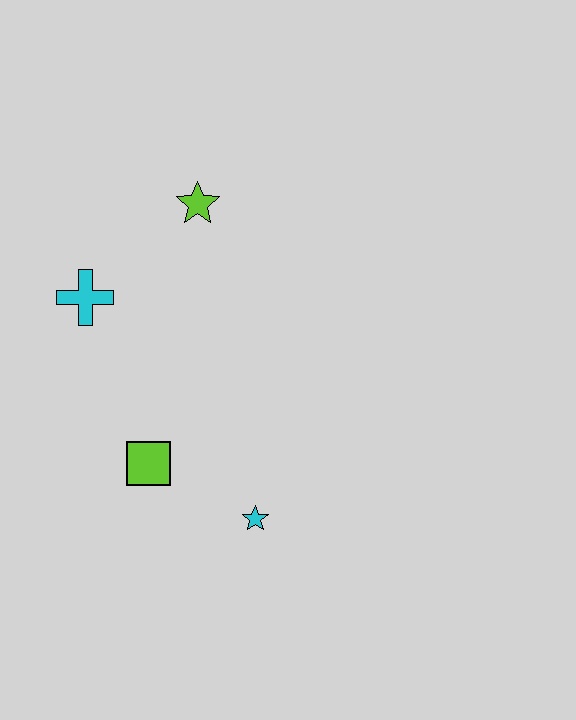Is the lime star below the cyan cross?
No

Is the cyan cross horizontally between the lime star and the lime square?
No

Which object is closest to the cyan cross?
The lime star is closest to the cyan cross.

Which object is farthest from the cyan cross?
The cyan star is farthest from the cyan cross.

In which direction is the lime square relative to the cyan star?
The lime square is to the left of the cyan star.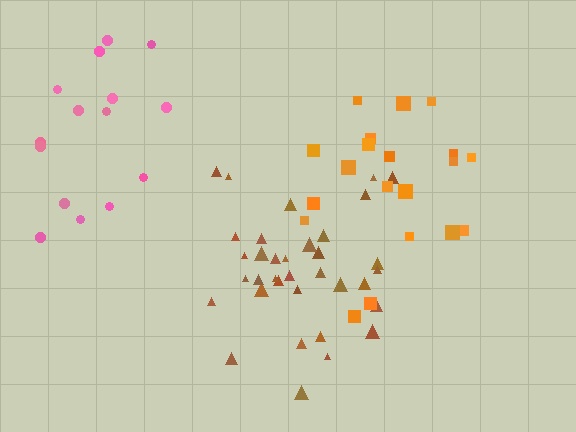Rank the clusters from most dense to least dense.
brown, orange, pink.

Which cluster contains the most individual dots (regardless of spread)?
Brown (35).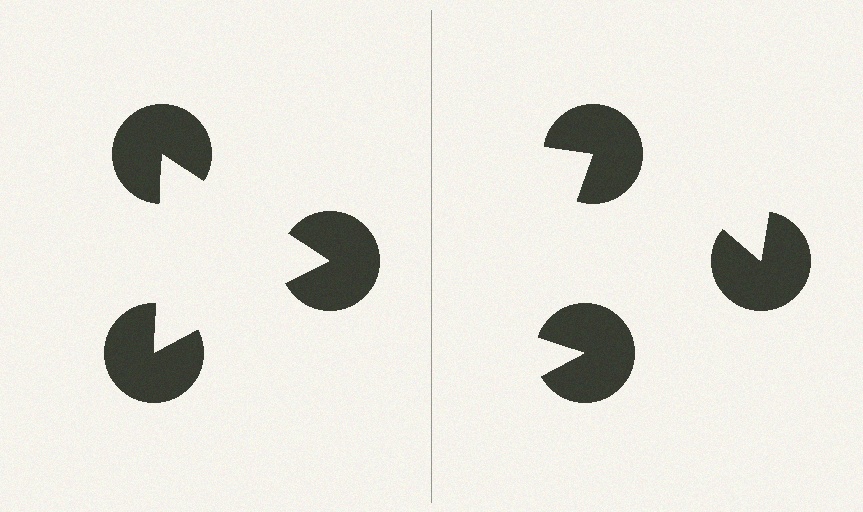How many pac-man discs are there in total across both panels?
6 — 3 on each side.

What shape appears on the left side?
An illusory triangle.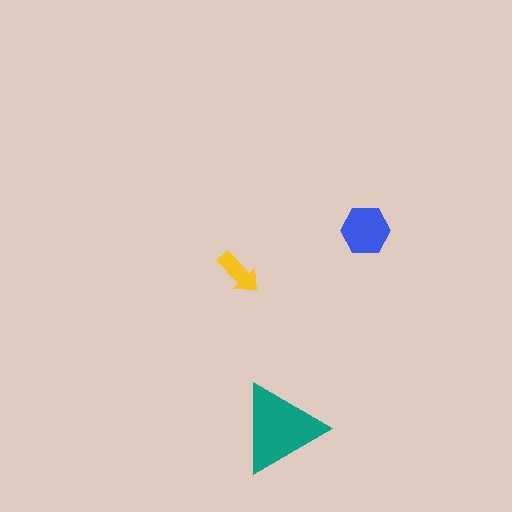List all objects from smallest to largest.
The yellow arrow, the blue hexagon, the teal triangle.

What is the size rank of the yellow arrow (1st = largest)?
3rd.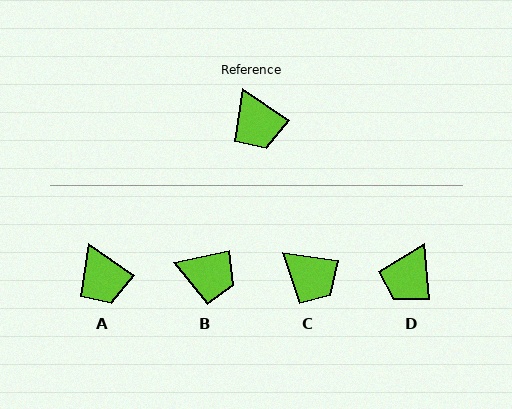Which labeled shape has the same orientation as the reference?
A.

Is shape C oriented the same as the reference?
No, it is off by about 26 degrees.